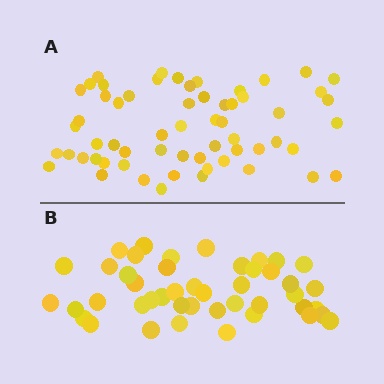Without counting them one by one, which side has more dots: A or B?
Region A (the top region) has more dots.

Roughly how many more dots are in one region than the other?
Region A has approximately 15 more dots than region B.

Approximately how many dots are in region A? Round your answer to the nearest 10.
About 60 dots.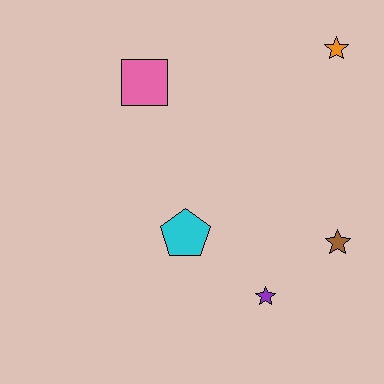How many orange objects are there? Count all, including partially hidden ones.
There is 1 orange object.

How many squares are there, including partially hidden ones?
There is 1 square.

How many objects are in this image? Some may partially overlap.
There are 5 objects.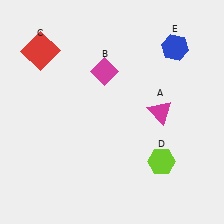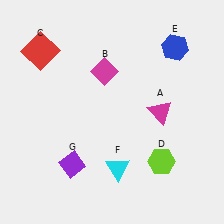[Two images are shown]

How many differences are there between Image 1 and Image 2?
There are 2 differences between the two images.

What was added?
A cyan triangle (F), a purple diamond (G) were added in Image 2.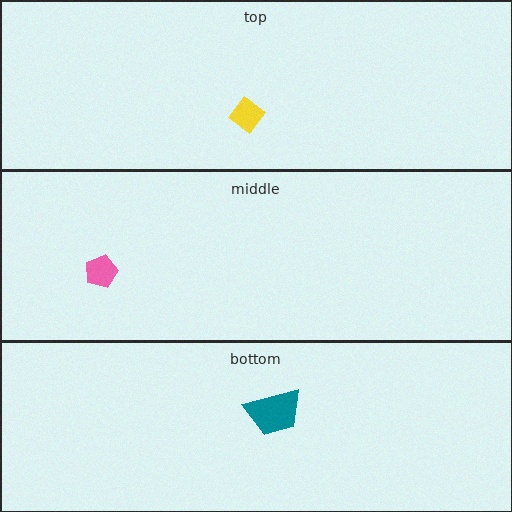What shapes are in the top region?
The yellow diamond.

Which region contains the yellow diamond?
The top region.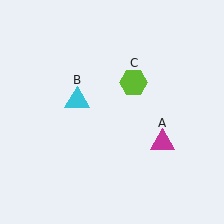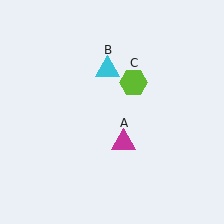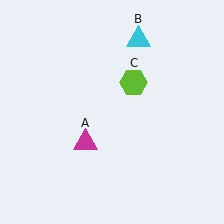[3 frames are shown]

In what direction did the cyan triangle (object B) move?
The cyan triangle (object B) moved up and to the right.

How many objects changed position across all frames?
2 objects changed position: magenta triangle (object A), cyan triangle (object B).